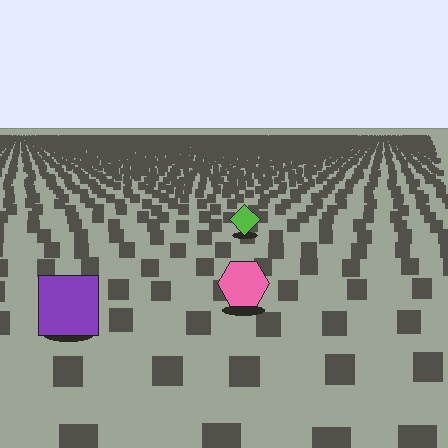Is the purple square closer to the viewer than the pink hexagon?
Yes. The purple square is closer — you can tell from the texture gradient: the ground texture is coarser near it.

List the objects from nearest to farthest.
From nearest to farthest: the purple square, the pink hexagon, the lime diamond.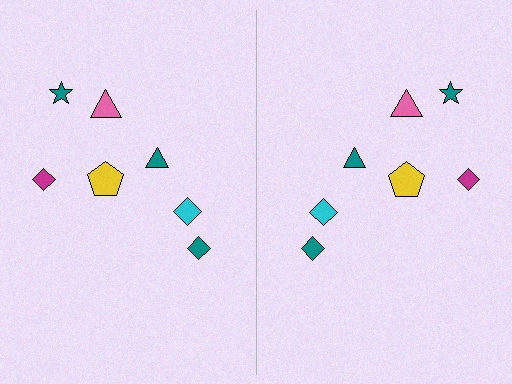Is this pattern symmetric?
Yes, this pattern has bilateral (reflection) symmetry.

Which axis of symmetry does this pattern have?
The pattern has a vertical axis of symmetry running through the center of the image.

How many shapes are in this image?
There are 14 shapes in this image.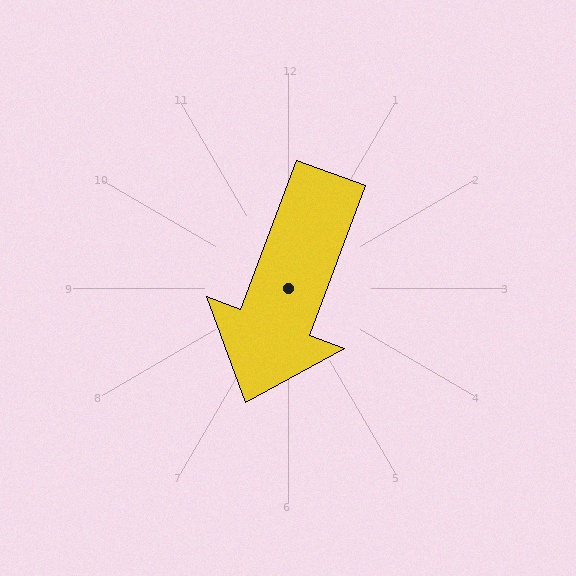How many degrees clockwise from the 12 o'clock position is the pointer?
Approximately 200 degrees.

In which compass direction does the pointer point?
South.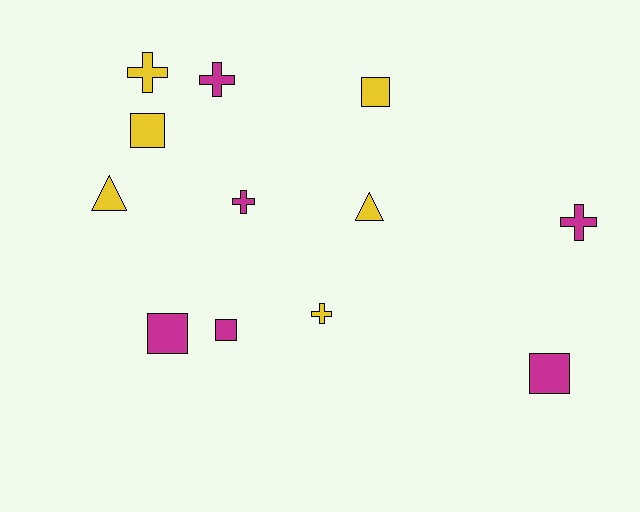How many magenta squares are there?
There are 3 magenta squares.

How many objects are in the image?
There are 12 objects.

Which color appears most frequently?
Yellow, with 6 objects.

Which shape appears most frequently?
Square, with 5 objects.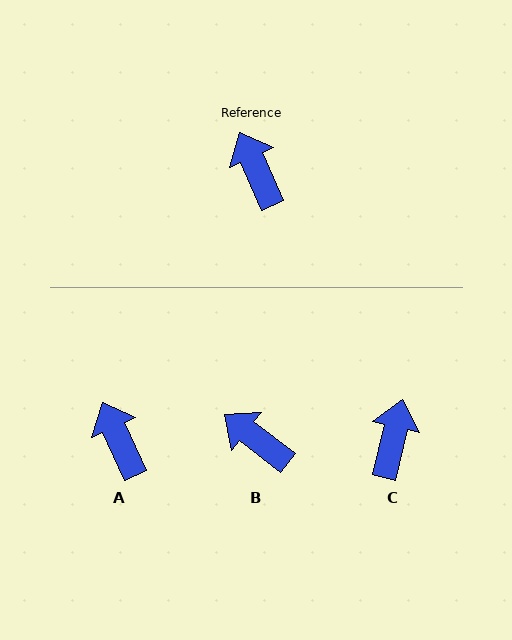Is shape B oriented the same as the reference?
No, it is off by about 28 degrees.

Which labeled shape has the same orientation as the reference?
A.